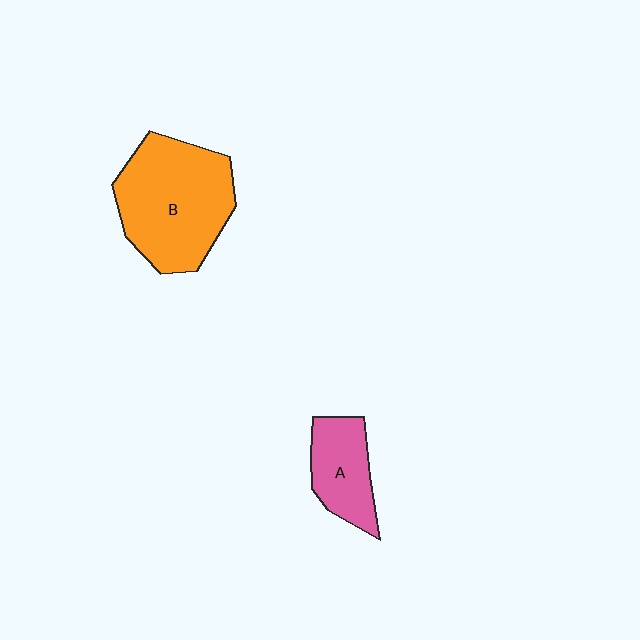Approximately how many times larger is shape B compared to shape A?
Approximately 2.1 times.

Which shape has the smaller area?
Shape A (pink).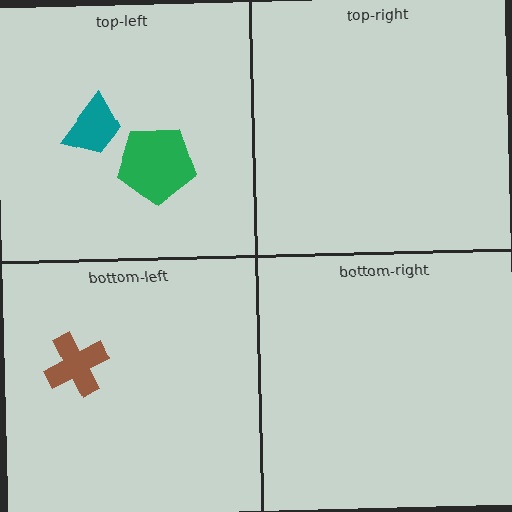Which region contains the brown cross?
The bottom-left region.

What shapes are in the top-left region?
The teal trapezoid, the green pentagon.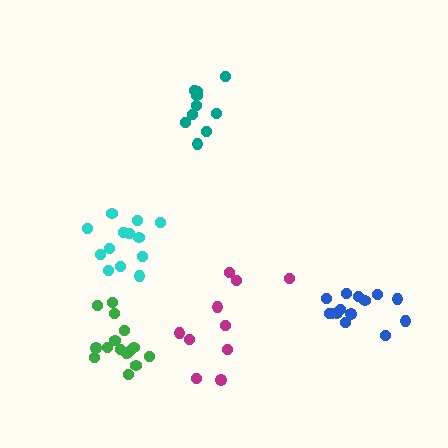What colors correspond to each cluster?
The clusters are colored: cyan, teal, magenta, green, blue.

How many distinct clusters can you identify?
There are 5 distinct clusters.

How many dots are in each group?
Group 1: 13 dots, Group 2: 10 dots, Group 3: 10 dots, Group 4: 16 dots, Group 5: 14 dots (63 total).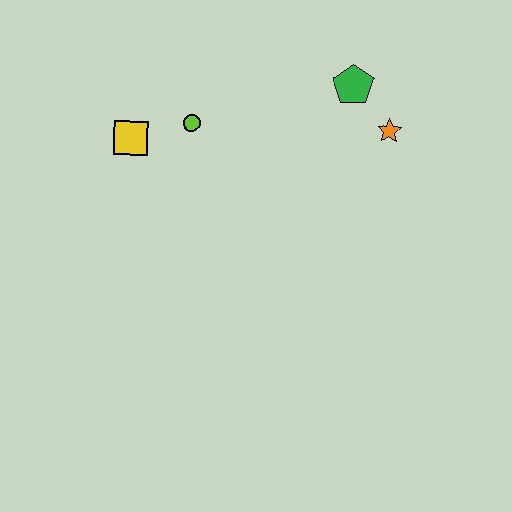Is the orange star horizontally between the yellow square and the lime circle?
No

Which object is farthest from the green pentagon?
The yellow square is farthest from the green pentagon.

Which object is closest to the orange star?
The green pentagon is closest to the orange star.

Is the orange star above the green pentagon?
No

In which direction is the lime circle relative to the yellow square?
The lime circle is to the right of the yellow square.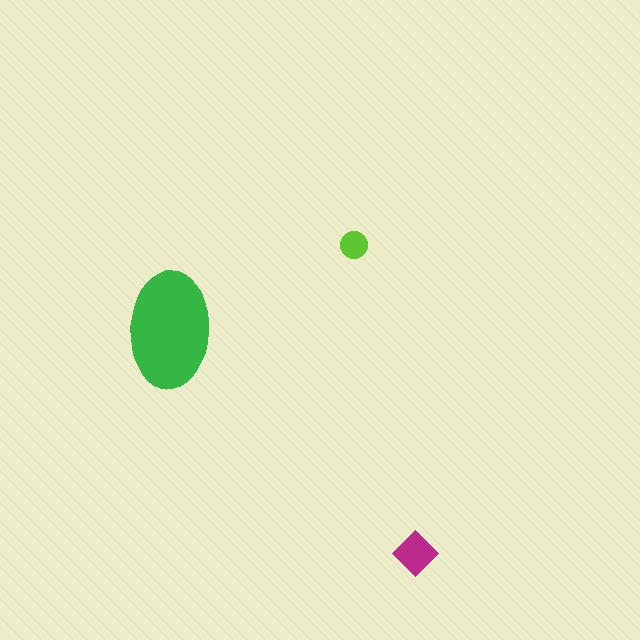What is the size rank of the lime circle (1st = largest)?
3rd.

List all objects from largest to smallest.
The green ellipse, the magenta diamond, the lime circle.